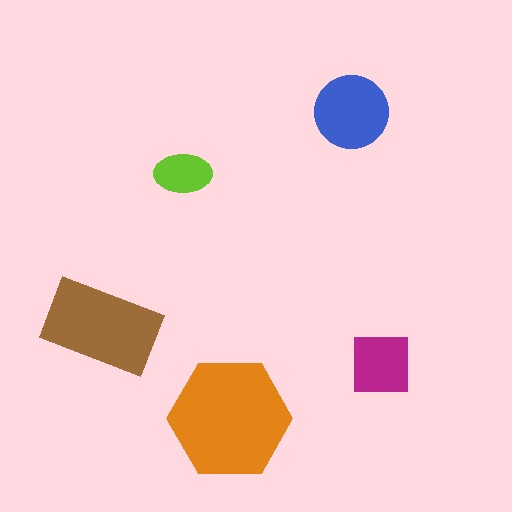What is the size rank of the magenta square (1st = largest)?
4th.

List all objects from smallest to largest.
The lime ellipse, the magenta square, the blue circle, the brown rectangle, the orange hexagon.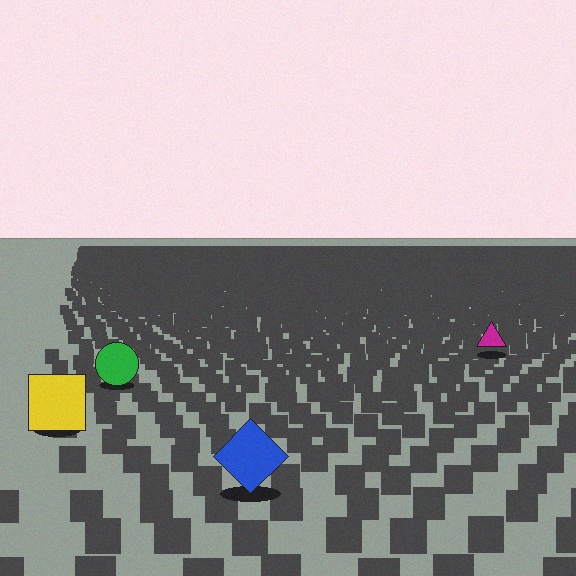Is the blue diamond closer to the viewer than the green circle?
Yes. The blue diamond is closer — you can tell from the texture gradient: the ground texture is coarser near it.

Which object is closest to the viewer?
The blue diamond is closest. The texture marks near it are larger and more spread out.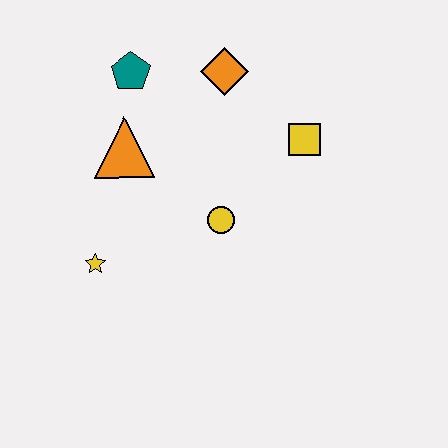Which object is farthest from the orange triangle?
The yellow square is farthest from the orange triangle.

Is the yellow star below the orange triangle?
Yes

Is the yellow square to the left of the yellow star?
No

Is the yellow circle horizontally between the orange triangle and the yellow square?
Yes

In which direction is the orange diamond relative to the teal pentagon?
The orange diamond is to the right of the teal pentagon.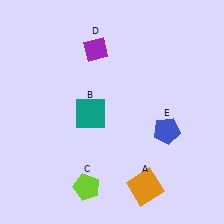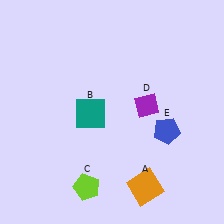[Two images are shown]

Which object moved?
The purple diamond (D) moved down.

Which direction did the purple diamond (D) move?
The purple diamond (D) moved down.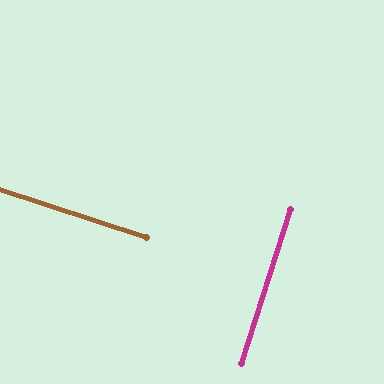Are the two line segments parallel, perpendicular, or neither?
Perpendicular — they meet at approximately 89°.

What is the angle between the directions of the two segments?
Approximately 89 degrees.